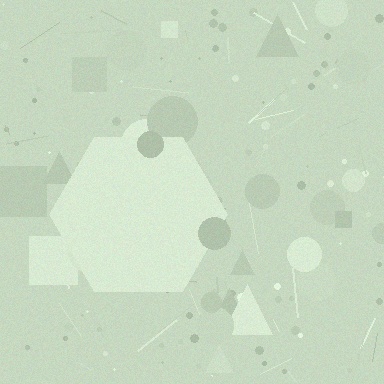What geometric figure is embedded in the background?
A hexagon is embedded in the background.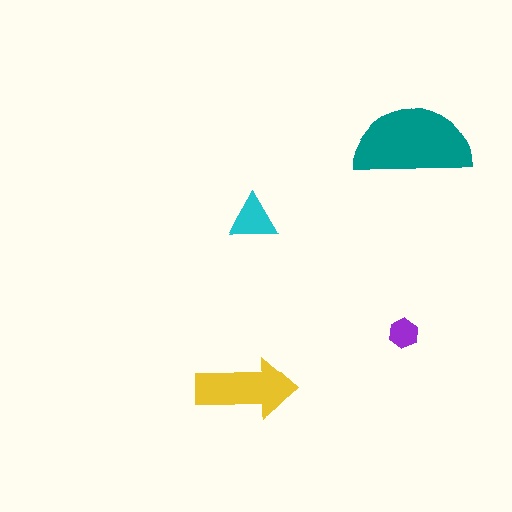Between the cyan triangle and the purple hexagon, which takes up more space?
The cyan triangle.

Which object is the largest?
The teal semicircle.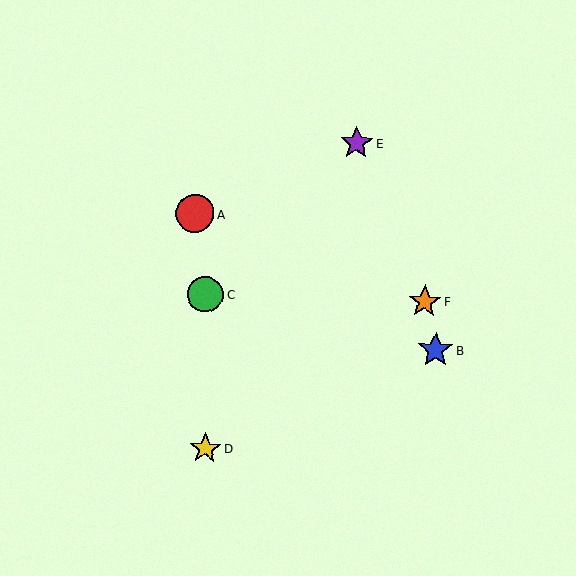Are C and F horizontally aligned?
Yes, both are at y≈294.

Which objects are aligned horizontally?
Objects C, F are aligned horizontally.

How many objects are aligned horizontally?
2 objects (C, F) are aligned horizontally.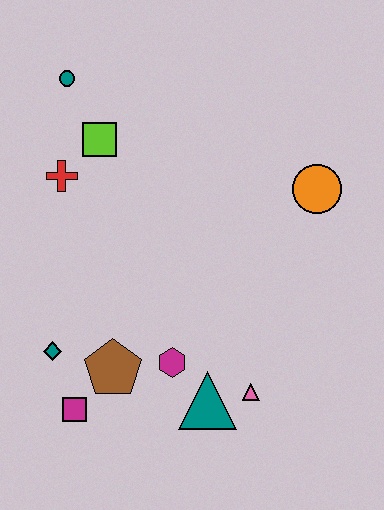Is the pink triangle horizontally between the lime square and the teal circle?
No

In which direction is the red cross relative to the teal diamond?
The red cross is above the teal diamond.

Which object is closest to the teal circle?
The lime square is closest to the teal circle.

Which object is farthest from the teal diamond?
The orange circle is farthest from the teal diamond.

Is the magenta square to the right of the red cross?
Yes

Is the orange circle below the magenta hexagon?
No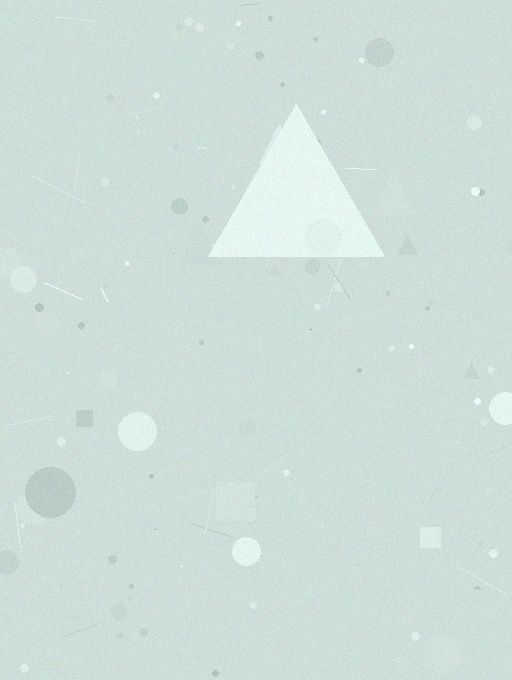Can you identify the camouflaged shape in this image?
The camouflaged shape is a triangle.